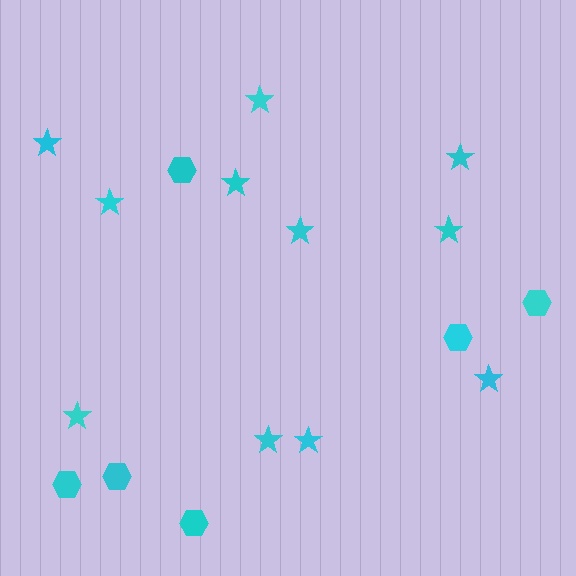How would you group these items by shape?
There are 2 groups: one group of stars (11) and one group of hexagons (6).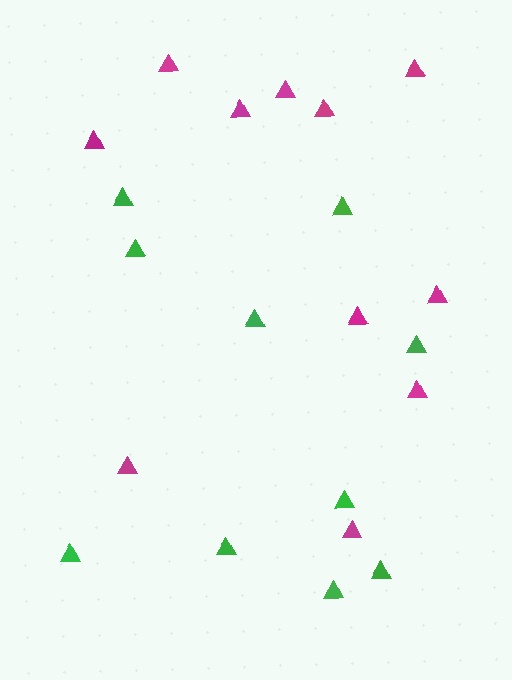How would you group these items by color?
There are 2 groups: one group of green triangles (10) and one group of magenta triangles (11).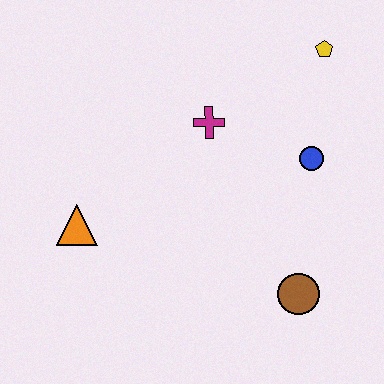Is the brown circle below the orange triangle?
Yes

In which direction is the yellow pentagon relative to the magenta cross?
The yellow pentagon is to the right of the magenta cross.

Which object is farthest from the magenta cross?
The brown circle is farthest from the magenta cross.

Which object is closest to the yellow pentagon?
The blue circle is closest to the yellow pentagon.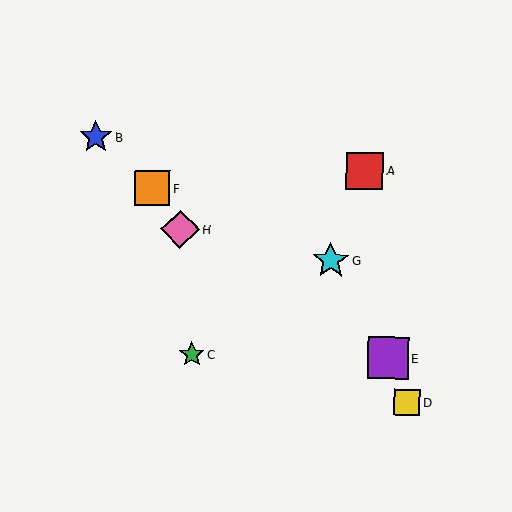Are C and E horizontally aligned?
Yes, both are at y≈354.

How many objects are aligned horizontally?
2 objects (C, E) are aligned horizontally.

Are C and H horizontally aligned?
No, C is at y≈354 and H is at y≈229.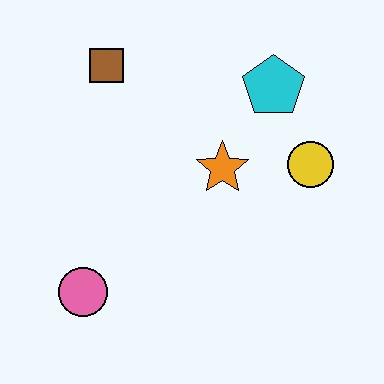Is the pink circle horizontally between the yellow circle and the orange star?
No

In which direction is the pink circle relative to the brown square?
The pink circle is below the brown square.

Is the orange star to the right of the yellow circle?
No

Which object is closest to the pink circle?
The orange star is closest to the pink circle.